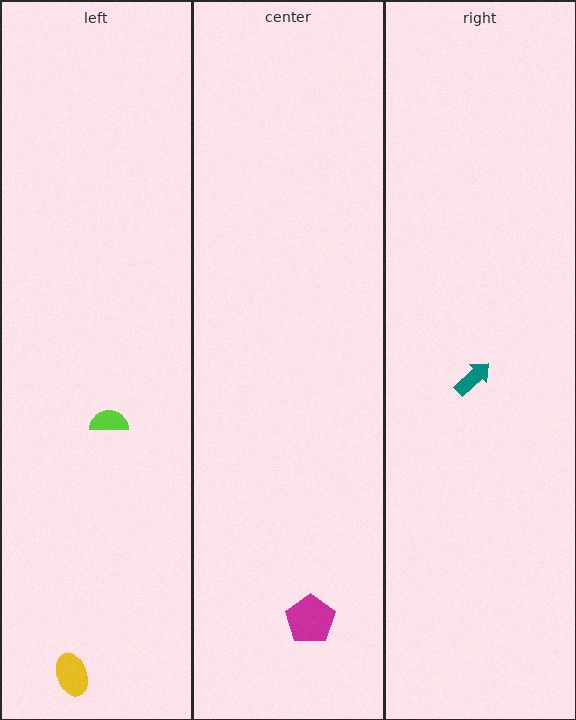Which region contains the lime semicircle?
The left region.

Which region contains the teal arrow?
The right region.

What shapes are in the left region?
The lime semicircle, the yellow ellipse.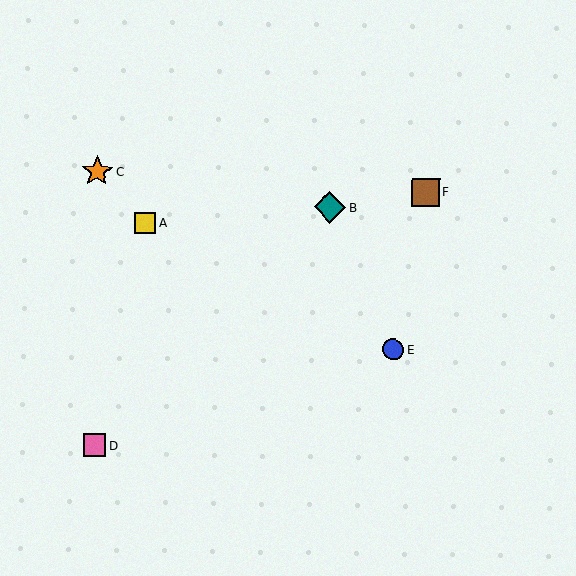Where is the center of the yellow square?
The center of the yellow square is at (145, 223).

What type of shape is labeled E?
Shape E is a blue circle.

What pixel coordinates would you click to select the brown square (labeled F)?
Click at (426, 192) to select the brown square F.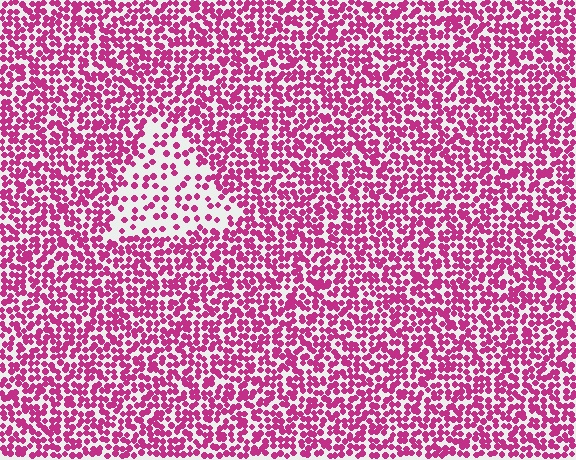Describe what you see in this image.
The image contains small magenta elements arranged at two different densities. A triangle-shaped region is visible where the elements are less densely packed than the surrounding area.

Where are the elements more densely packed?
The elements are more densely packed outside the triangle boundary.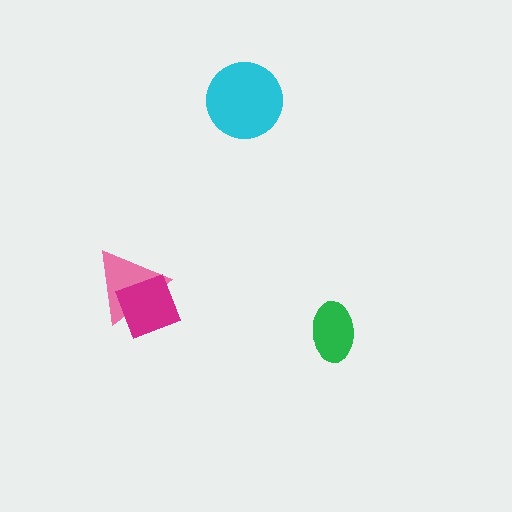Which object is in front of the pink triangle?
The magenta diamond is in front of the pink triangle.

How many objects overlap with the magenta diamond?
1 object overlaps with the magenta diamond.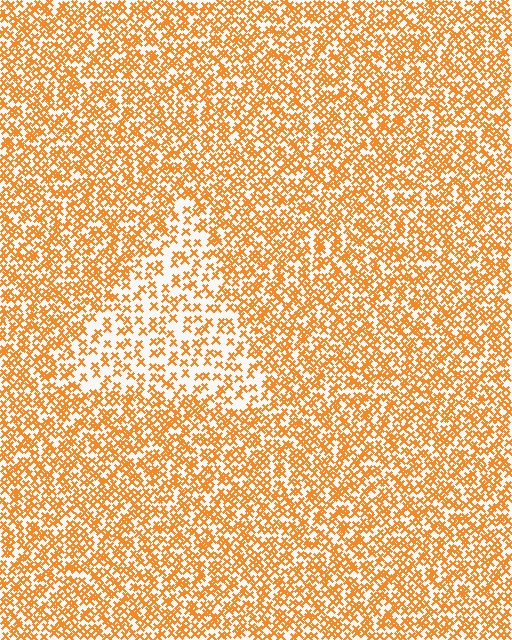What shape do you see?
I see a triangle.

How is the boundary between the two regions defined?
The boundary is defined by a change in element density (approximately 2.0x ratio). All elements are the same color, size, and shape.